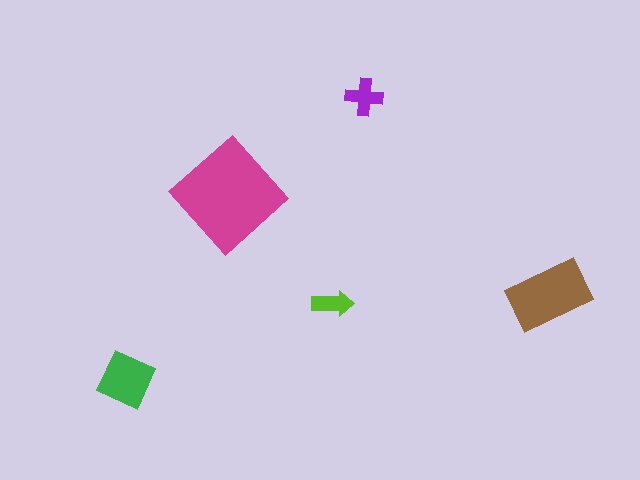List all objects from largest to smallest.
The magenta diamond, the brown rectangle, the green square, the purple cross, the lime arrow.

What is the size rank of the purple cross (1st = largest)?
4th.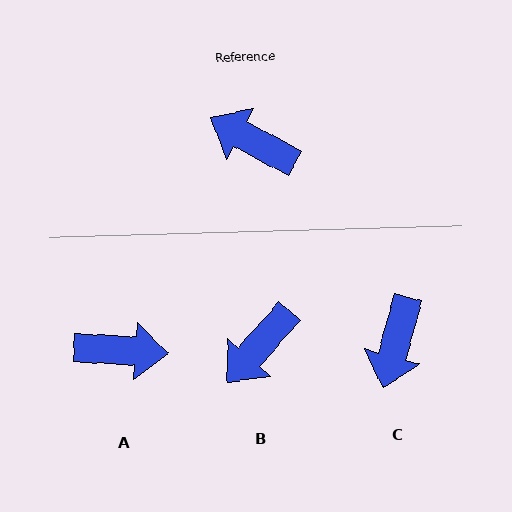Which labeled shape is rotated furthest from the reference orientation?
A, about 155 degrees away.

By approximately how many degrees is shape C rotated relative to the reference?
Approximately 103 degrees counter-clockwise.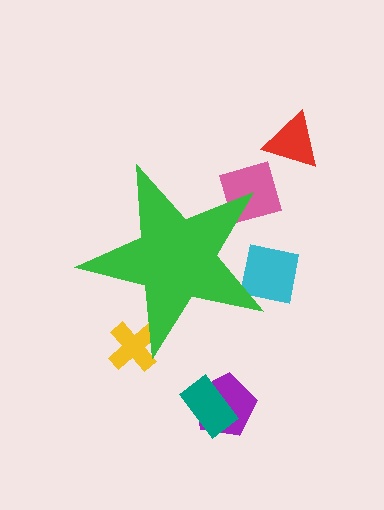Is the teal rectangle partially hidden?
No, the teal rectangle is fully visible.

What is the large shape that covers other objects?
A green star.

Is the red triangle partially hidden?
No, the red triangle is fully visible.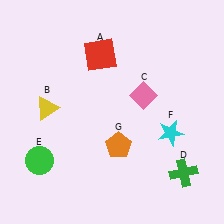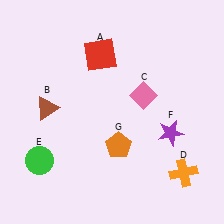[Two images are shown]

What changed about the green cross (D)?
In Image 1, D is green. In Image 2, it changed to orange.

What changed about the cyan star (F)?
In Image 1, F is cyan. In Image 2, it changed to purple.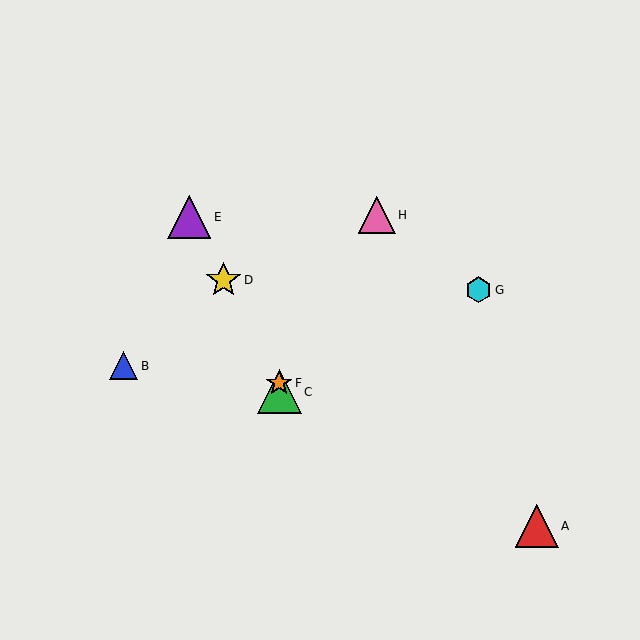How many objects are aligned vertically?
2 objects (C, F) are aligned vertically.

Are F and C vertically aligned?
Yes, both are at x≈279.